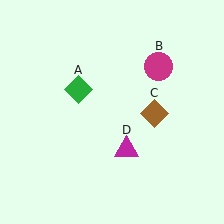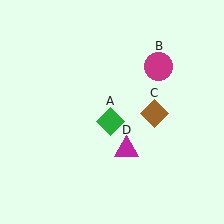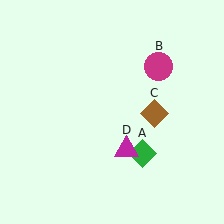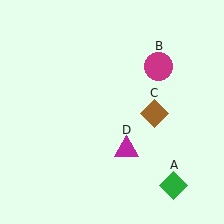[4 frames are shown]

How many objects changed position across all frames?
1 object changed position: green diamond (object A).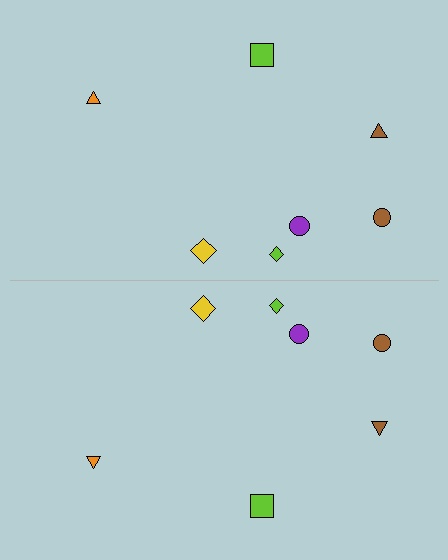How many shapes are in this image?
There are 14 shapes in this image.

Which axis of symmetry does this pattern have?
The pattern has a horizontal axis of symmetry running through the center of the image.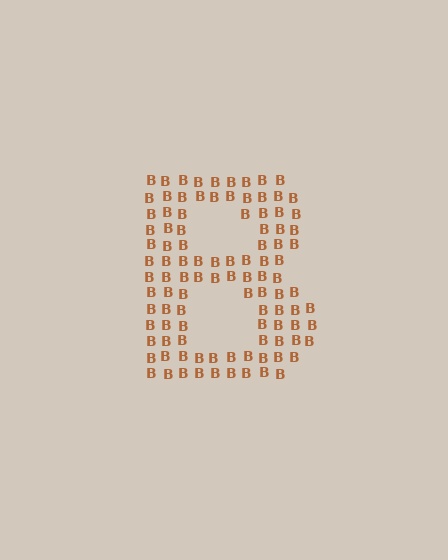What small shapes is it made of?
It is made of small letter B's.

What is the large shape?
The large shape is the letter B.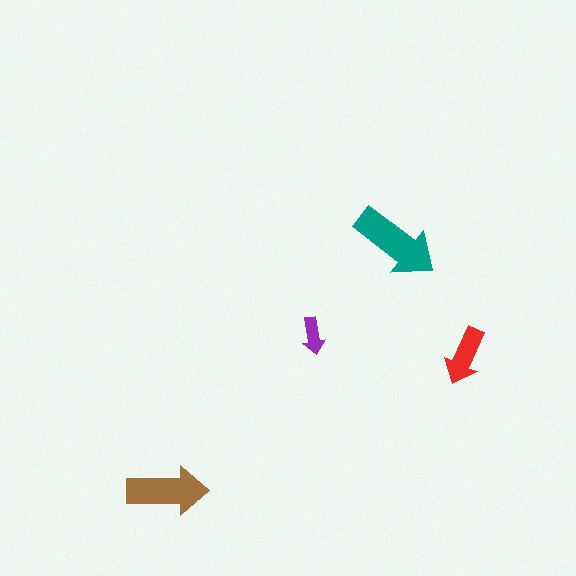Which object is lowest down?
The brown arrow is bottommost.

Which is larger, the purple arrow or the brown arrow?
The brown one.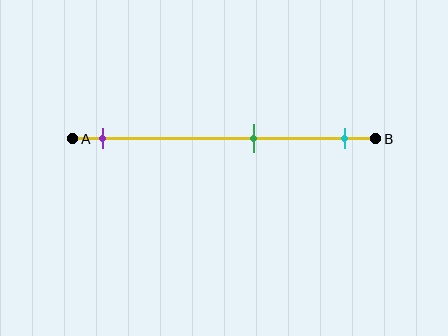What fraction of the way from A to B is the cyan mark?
The cyan mark is approximately 90% (0.9) of the way from A to B.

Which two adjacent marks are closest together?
The green and cyan marks are the closest adjacent pair.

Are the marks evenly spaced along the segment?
No, the marks are not evenly spaced.